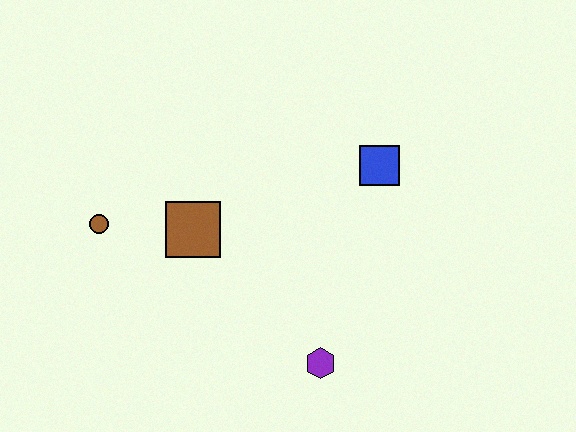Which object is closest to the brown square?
The brown circle is closest to the brown square.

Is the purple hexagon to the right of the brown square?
Yes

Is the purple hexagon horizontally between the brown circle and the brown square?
No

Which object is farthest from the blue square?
The brown circle is farthest from the blue square.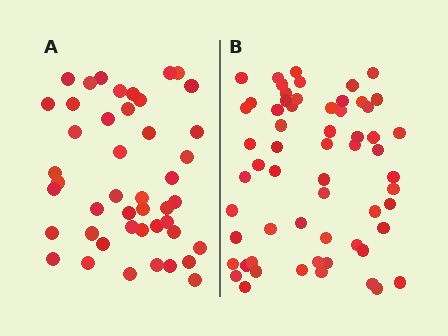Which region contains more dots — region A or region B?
Region B (the right region) has more dots.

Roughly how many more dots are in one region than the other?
Region B has approximately 15 more dots than region A.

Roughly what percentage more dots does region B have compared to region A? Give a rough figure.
About 35% more.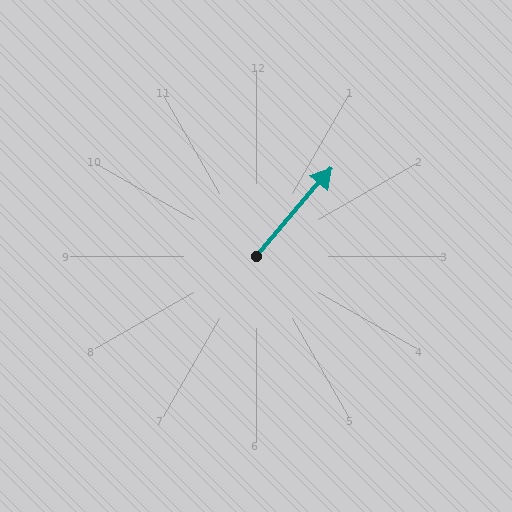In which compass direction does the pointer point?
Northeast.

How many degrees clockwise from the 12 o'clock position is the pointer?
Approximately 41 degrees.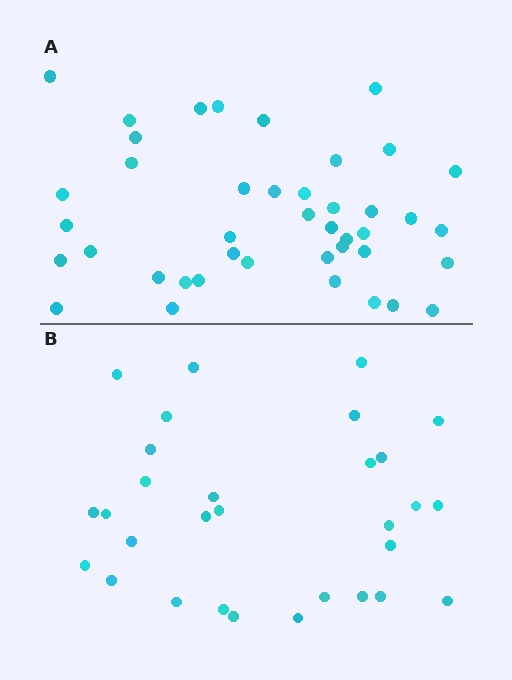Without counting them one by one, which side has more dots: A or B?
Region A (the top region) has more dots.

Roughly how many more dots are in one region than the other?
Region A has roughly 12 or so more dots than region B.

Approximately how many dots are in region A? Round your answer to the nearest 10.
About 40 dots. (The exact count is 42, which rounds to 40.)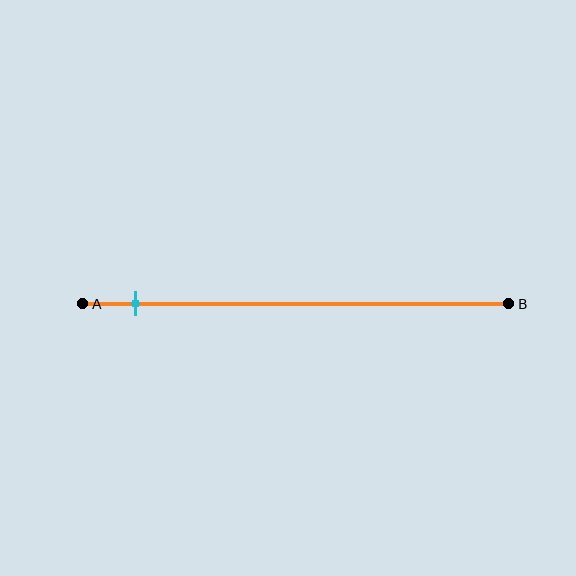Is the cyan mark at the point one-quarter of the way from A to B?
No, the mark is at about 10% from A, not at the 25% one-quarter point.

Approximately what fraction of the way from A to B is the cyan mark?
The cyan mark is approximately 10% of the way from A to B.